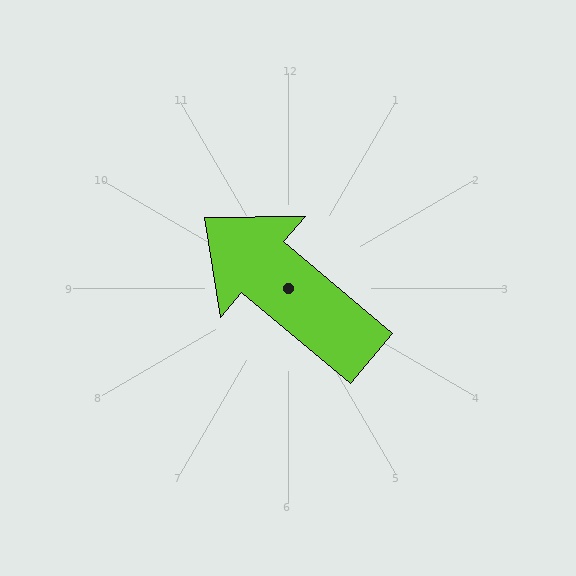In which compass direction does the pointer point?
Northwest.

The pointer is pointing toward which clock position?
Roughly 10 o'clock.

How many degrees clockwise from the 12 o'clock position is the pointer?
Approximately 310 degrees.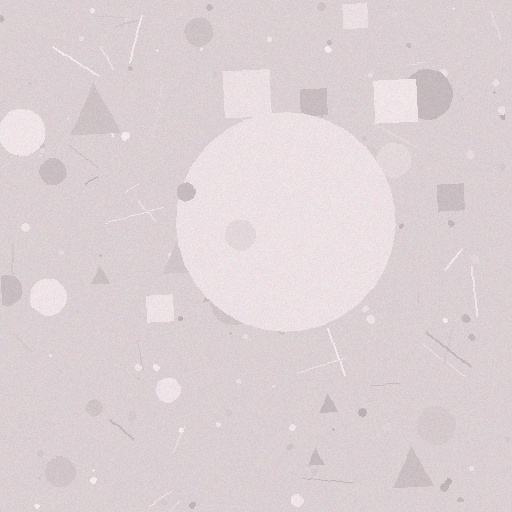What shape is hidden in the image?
A circle is hidden in the image.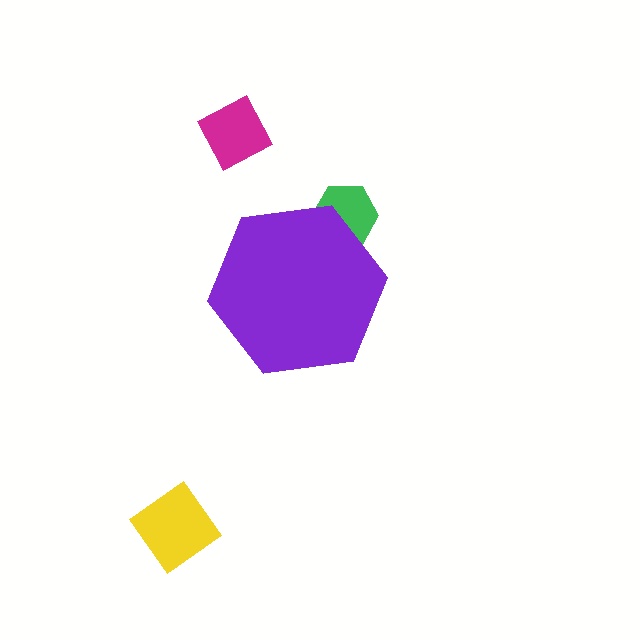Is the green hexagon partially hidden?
Yes, the green hexagon is partially hidden behind the purple hexagon.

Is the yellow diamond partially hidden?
No, the yellow diamond is fully visible.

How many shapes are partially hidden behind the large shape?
1 shape is partially hidden.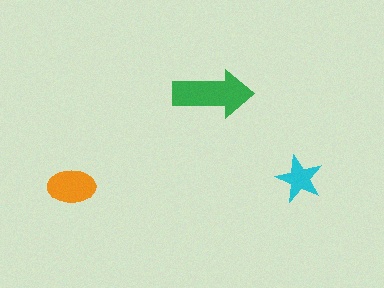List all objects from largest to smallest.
The green arrow, the orange ellipse, the cyan star.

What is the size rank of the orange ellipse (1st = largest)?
2nd.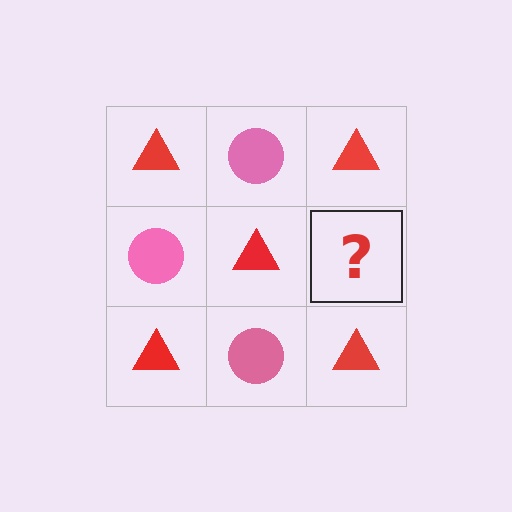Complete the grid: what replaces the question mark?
The question mark should be replaced with a pink circle.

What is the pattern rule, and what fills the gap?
The rule is that it alternates red triangle and pink circle in a checkerboard pattern. The gap should be filled with a pink circle.